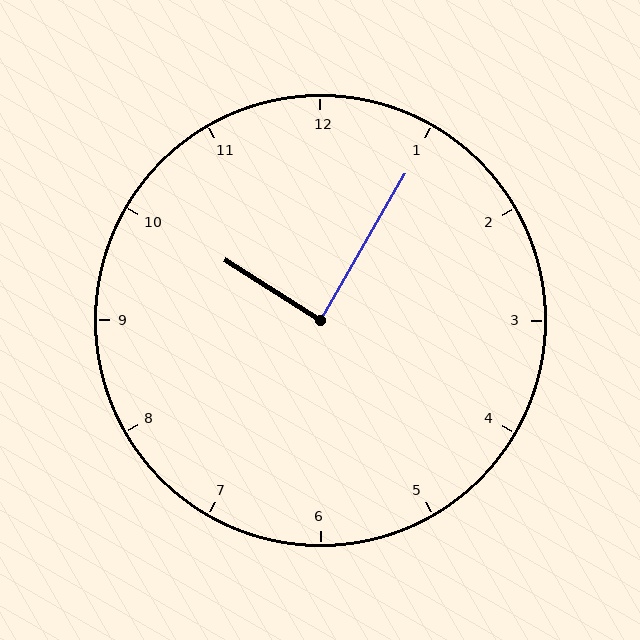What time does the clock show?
10:05.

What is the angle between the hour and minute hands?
Approximately 88 degrees.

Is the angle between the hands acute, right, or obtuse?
It is right.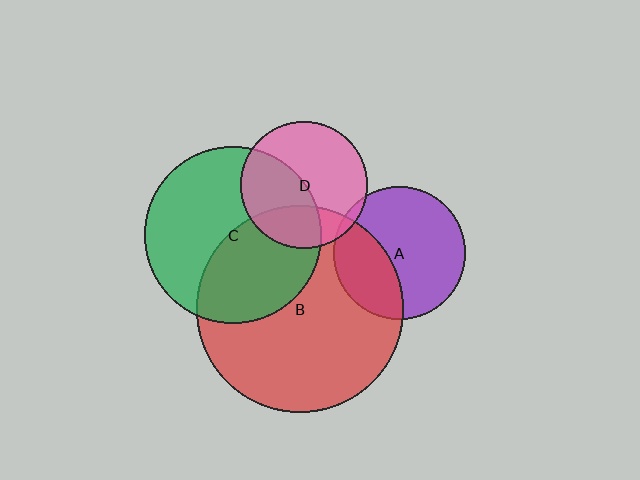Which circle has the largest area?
Circle B (red).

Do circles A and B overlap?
Yes.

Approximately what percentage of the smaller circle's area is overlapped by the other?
Approximately 35%.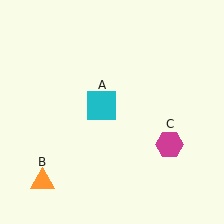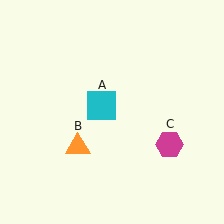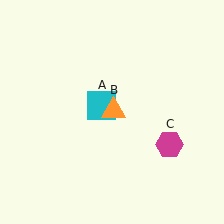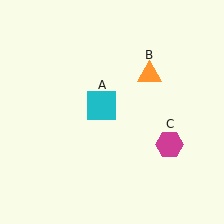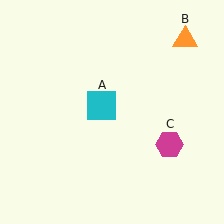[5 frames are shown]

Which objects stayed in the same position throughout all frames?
Cyan square (object A) and magenta hexagon (object C) remained stationary.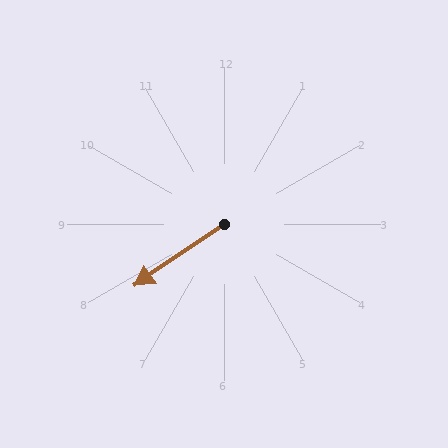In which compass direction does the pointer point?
Southwest.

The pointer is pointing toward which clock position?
Roughly 8 o'clock.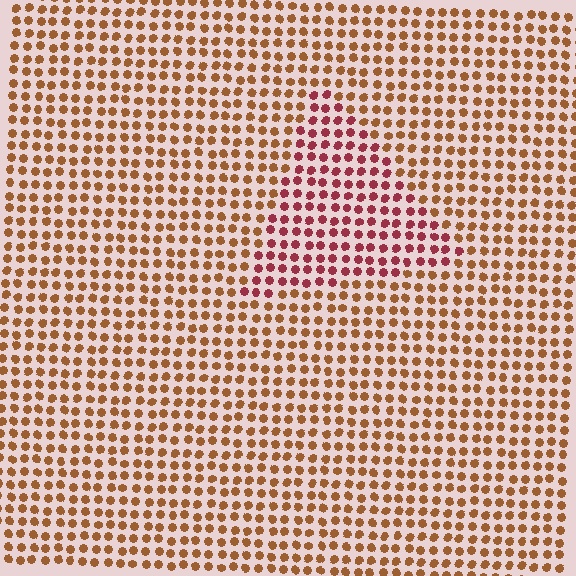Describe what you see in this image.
The image is filled with small brown elements in a uniform arrangement. A triangle-shaped region is visible where the elements are tinted to a slightly different hue, forming a subtle color boundary.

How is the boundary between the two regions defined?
The boundary is defined purely by a slight shift in hue (about 38 degrees). Spacing, size, and orientation are identical on both sides.